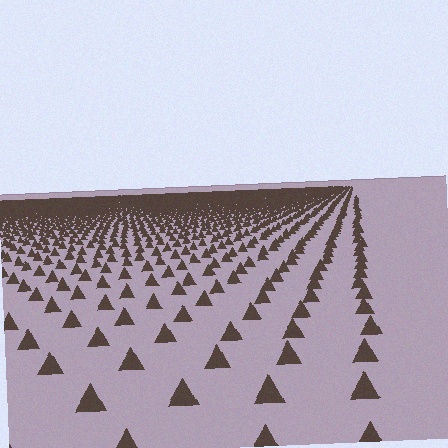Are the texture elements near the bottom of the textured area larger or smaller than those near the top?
Larger. Near the bottom, elements are closer to the viewer and appear at a bigger on-screen size.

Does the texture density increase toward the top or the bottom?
Density increases toward the top.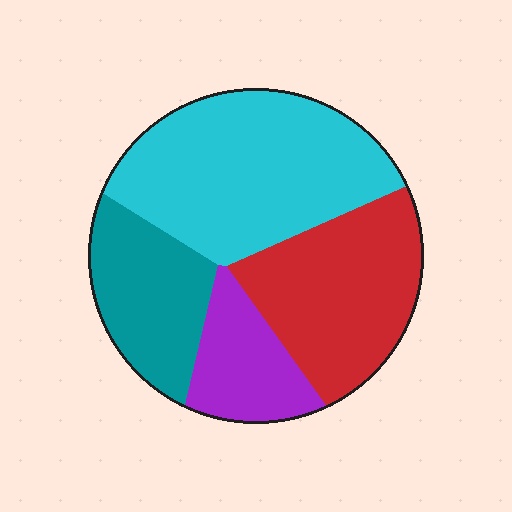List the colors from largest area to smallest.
From largest to smallest: cyan, red, teal, purple.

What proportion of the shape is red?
Red covers roughly 30% of the shape.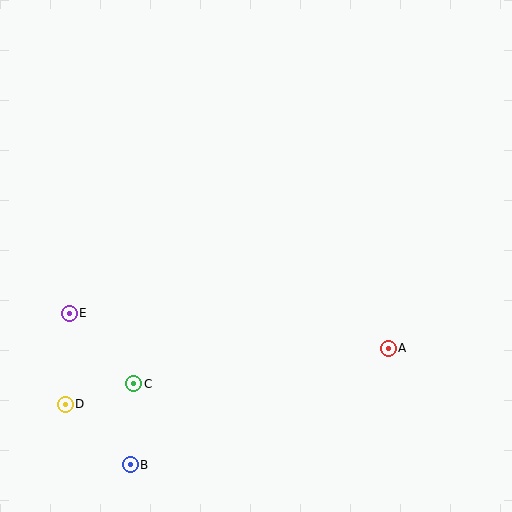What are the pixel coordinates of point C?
Point C is at (134, 384).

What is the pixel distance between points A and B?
The distance between A and B is 283 pixels.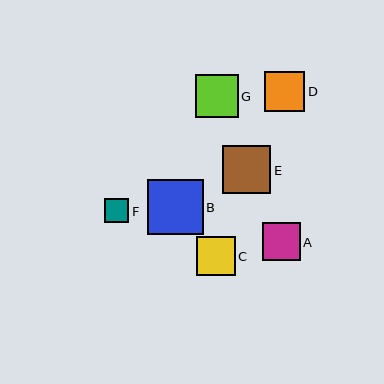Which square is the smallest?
Square F is the smallest with a size of approximately 24 pixels.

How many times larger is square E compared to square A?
Square E is approximately 1.3 times the size of square A.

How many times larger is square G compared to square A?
Square G is approximately 1.1 times the size of square A.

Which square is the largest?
Square B is the largest with a size of approximately 56 pixels.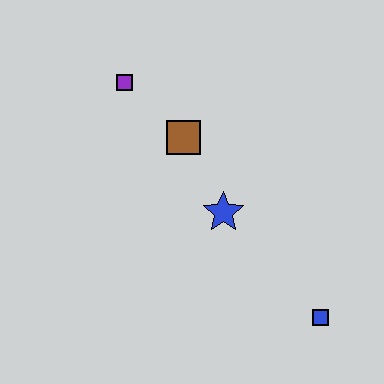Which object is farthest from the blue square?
The purple square is farthest from the blue square.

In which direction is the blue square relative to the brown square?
The blue square is below the brown square.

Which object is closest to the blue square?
The blue star is closest to the blue square.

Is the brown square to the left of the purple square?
No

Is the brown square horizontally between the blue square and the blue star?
No